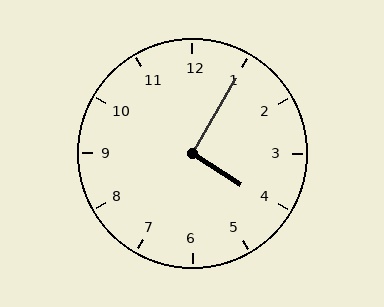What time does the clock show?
4:05.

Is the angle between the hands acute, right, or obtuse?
It is right.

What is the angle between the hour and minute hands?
Approximately 92 degrees.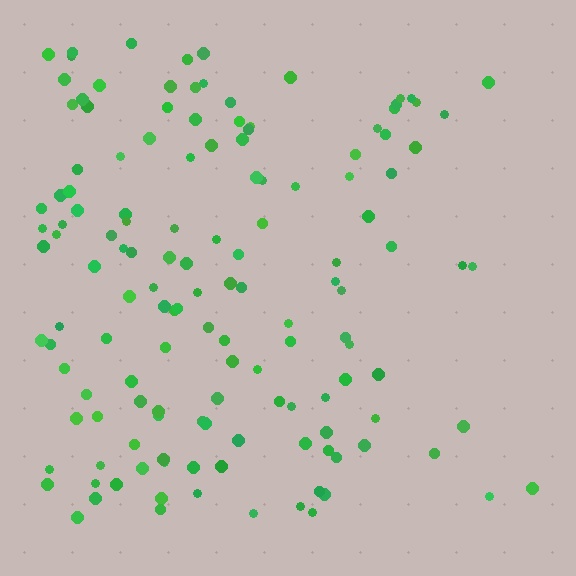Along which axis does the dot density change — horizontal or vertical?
Horizontal.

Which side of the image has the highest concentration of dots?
The left.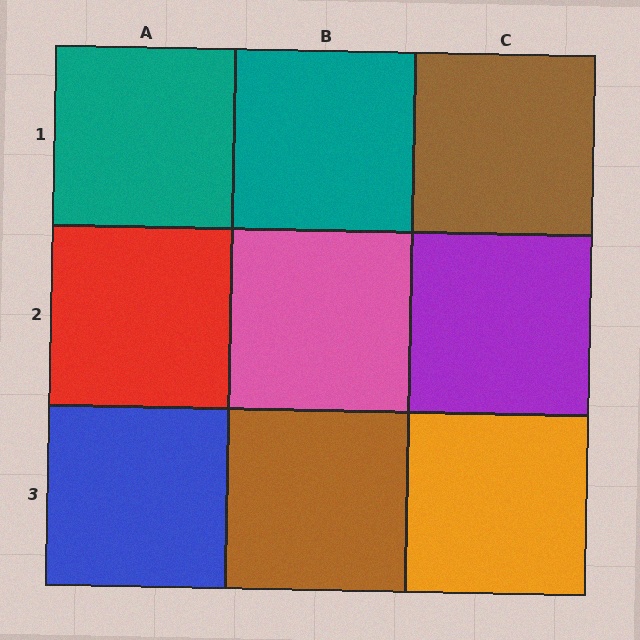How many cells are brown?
2 cells are brown.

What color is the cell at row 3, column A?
Blue.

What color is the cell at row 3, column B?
Brown.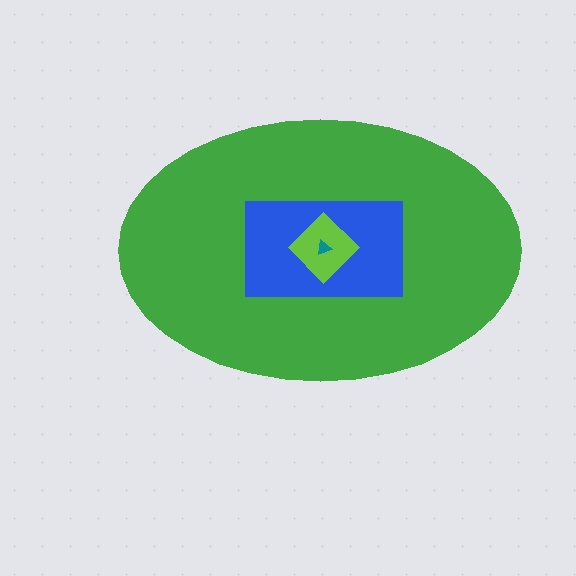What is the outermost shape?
The green ellipse.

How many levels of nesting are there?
4.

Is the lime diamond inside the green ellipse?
Yes.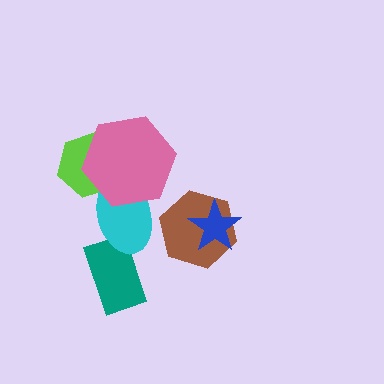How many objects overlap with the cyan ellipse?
3 objects overlap with the cyan ellipse.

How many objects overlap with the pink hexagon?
2 objects overlap with the pink hexagon.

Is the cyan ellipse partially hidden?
Yes, it is partially covered by another shape.